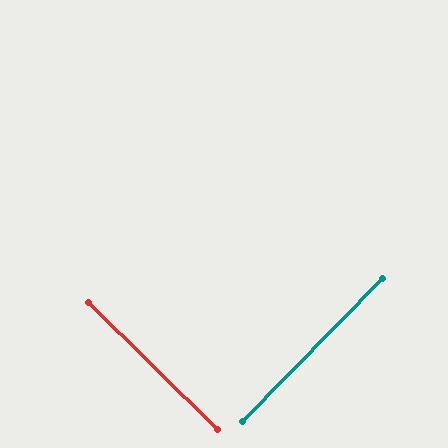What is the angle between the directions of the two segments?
Approximately 90 degrees.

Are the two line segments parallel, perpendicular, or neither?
Perpendicular — they meet at approximately 90°.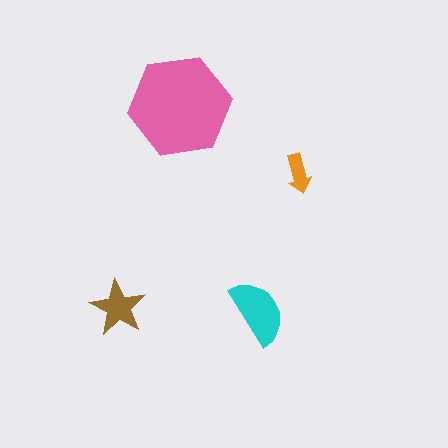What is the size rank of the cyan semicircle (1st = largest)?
2nd.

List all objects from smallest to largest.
The orange arrow, the brown star, the cyan semicircle, the pink hexagon.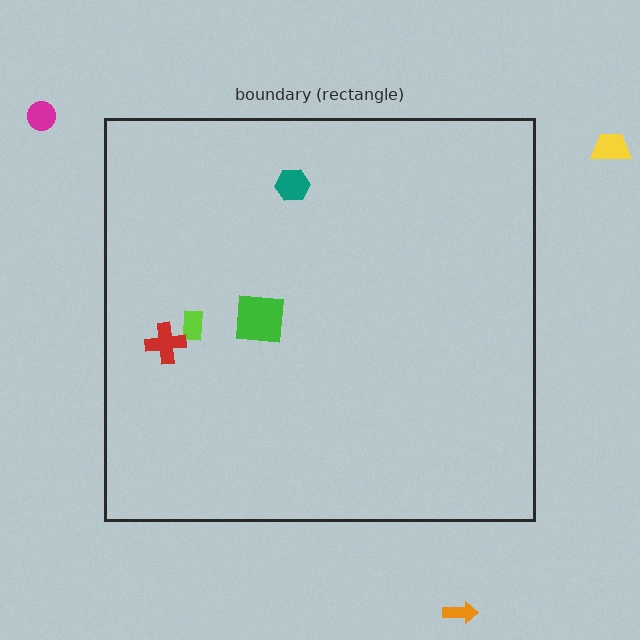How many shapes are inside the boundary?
4 inside, 3 outside.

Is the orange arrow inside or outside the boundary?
Outside.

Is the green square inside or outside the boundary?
Inside.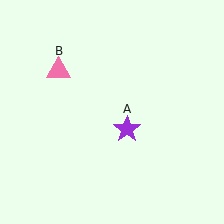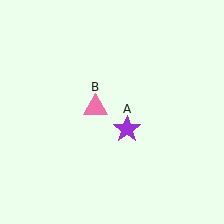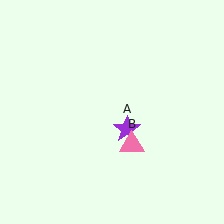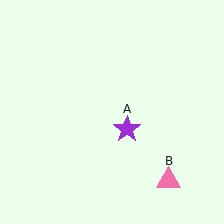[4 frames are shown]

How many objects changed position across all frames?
1 object changed position: pink triangle (object B).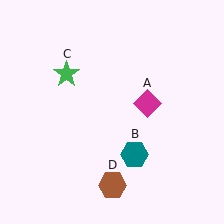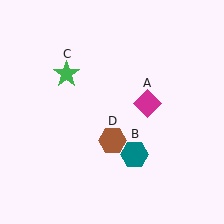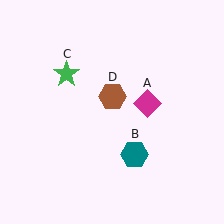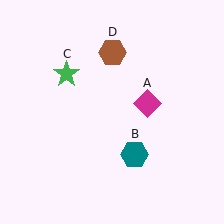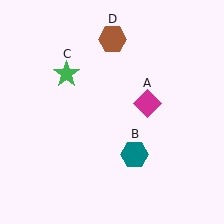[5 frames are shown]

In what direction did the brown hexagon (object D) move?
The brown hexagon (object D) moved up.